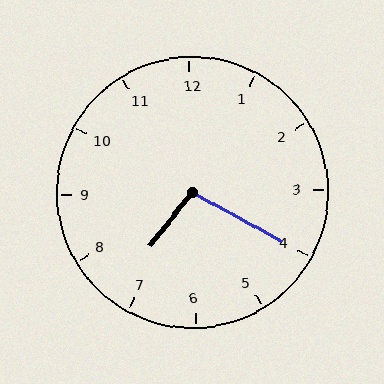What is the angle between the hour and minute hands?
Approximately 100 degrees.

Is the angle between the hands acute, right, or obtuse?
It is obtuse.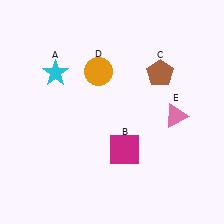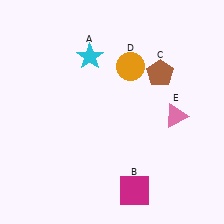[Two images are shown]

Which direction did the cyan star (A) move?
The cyan star (A) moved right.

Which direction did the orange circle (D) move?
The orange circle (D) moved right.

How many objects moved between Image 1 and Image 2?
3 objects moved between the two images.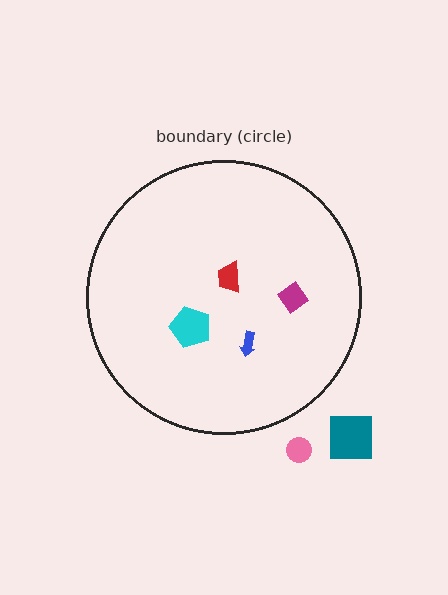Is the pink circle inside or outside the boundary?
Outside.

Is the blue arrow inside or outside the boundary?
Inside.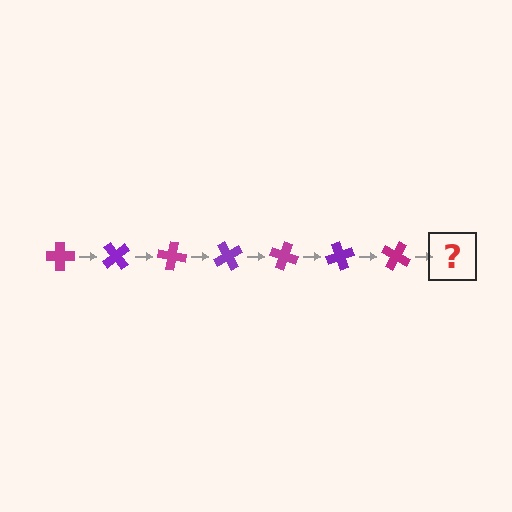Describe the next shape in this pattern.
It should be a purple cross, rotated 350 degrees from the start.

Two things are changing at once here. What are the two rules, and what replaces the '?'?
The two rules are that it rotates 50 degrees each step and the color cycles through magenta and purple. The '?' should be a purple cross, rotated 350 degrees from the start.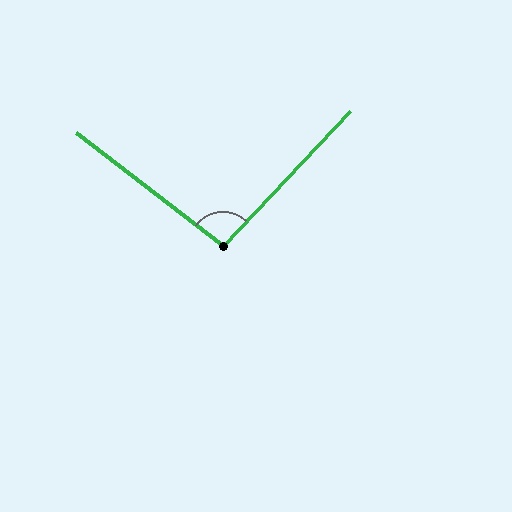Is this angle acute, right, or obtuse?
It is obtuse.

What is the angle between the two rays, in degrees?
Approximately 96 degrees.